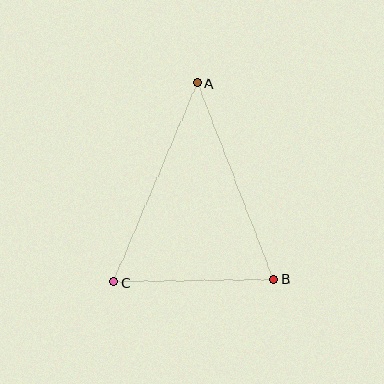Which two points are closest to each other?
Points B and C are closest to each other.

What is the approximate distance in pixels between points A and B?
The distance between A and B is approximately 211 pixels.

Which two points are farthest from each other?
Points A and C are farthest from each other.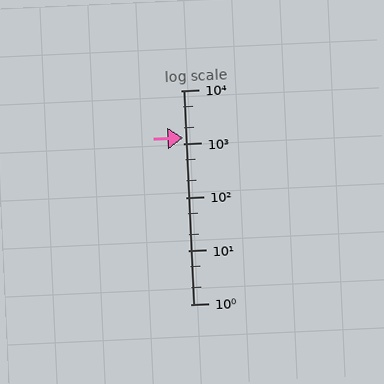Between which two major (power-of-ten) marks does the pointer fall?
The pointer is between 1000 and 10000.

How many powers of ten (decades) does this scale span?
The scale spans 4 decades, from 1 to 10000.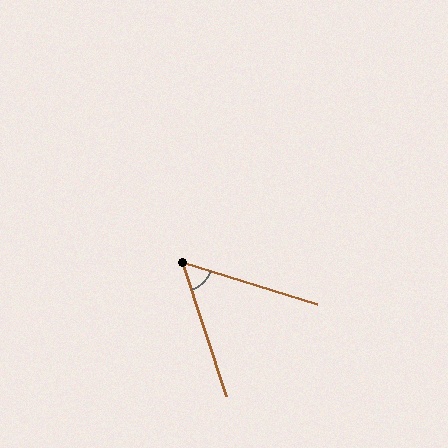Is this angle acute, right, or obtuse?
It is acute.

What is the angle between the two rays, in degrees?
Approximately 55 degrees.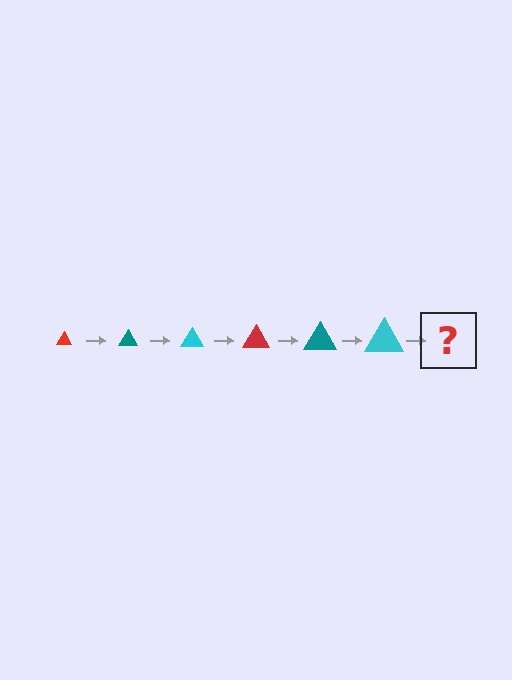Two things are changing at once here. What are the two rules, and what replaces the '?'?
The two rules are that the triangle grows larger each step and the color cycles through red, teal, and cyan. The '?' should be a red triangle, larger than the previous one.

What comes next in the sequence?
The next element should be a red triangle, larger than the previous one.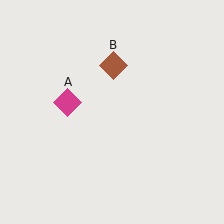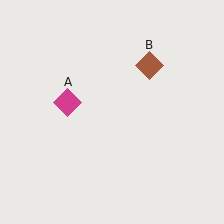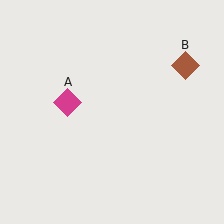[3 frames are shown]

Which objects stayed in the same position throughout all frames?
Magenta diamond (object A) remained stationary.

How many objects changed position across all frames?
1 object changed position: brown diamond (object B).